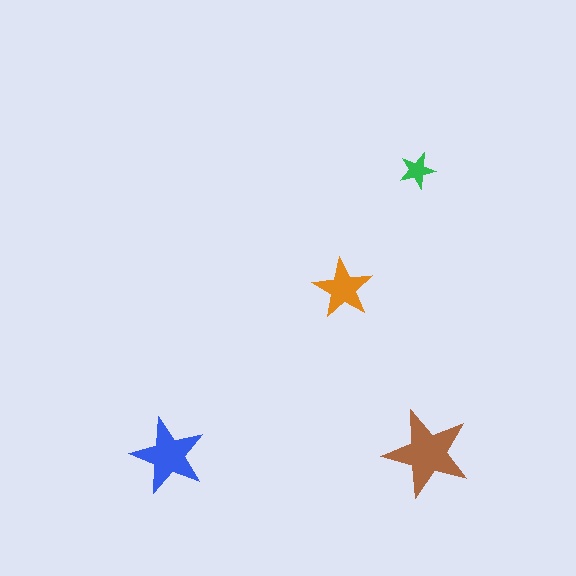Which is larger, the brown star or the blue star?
The brown one.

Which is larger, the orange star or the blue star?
The blue one.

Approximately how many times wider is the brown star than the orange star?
About 1.5 times wider.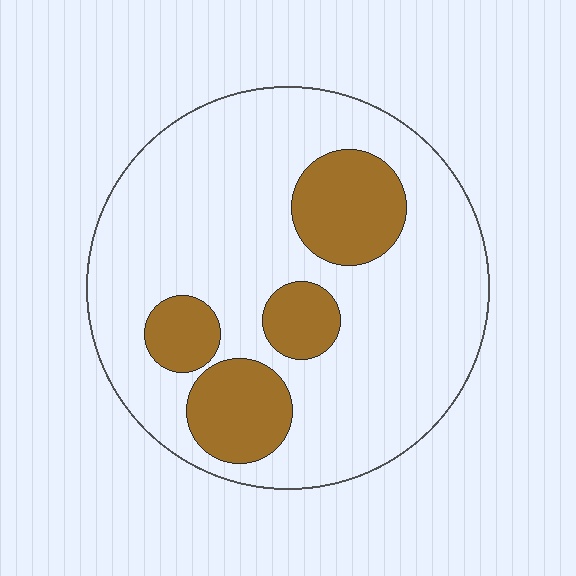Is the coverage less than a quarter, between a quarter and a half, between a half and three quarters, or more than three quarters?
Less than a quarter.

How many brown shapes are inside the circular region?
4.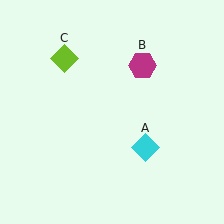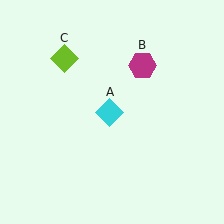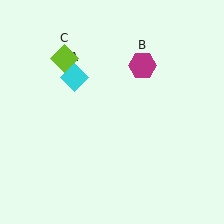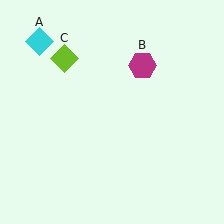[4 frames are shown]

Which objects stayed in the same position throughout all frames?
Magenta hexagon (object B) and lime diamond (object C) remained stationary.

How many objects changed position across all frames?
1 object changed position: cyan diamond (object A).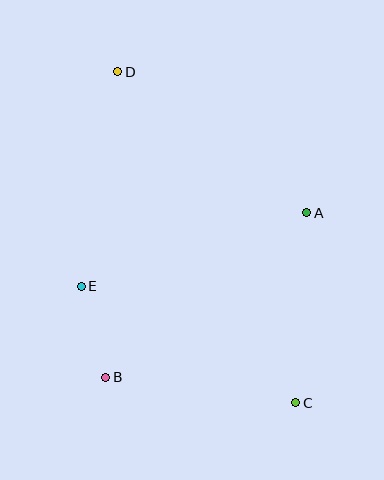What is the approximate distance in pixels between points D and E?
The distance between D and E is approximately 218 pixels.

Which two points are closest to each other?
Points B and E are closest to each other.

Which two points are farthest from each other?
Points C and D are farthest from each other.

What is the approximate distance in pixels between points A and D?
The distance between A and D is approximately 236 pixels.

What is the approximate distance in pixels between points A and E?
The distance between A and E is approximately 237 pixels.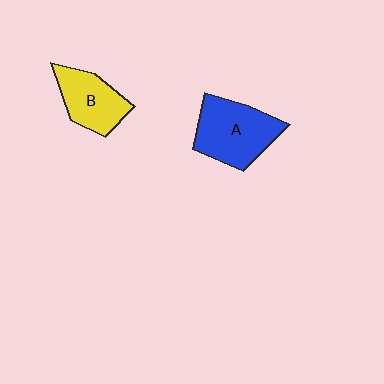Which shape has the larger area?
Shape A (blue).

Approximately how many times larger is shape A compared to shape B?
Approximately 1.3 times.